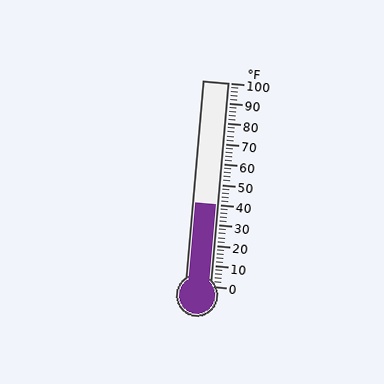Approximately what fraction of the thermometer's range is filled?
The thermometer is filled to approximately 40% of its range.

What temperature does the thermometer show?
The thermometer shows approximately 40°F.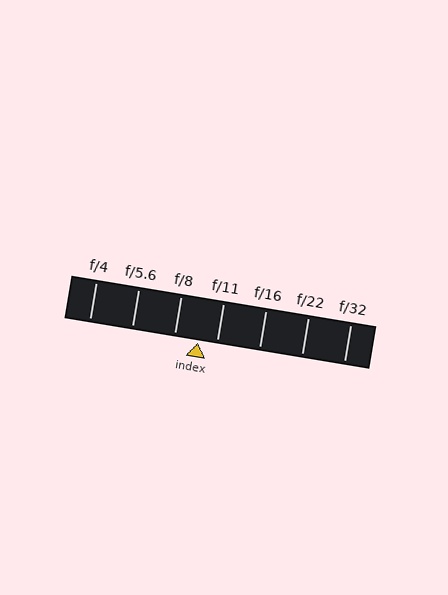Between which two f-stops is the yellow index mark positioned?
The index mark is between f/8 and f/11.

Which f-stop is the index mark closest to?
The index mark is closest to f/11.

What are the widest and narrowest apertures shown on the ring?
The widest aperture shown is f/4 and the narrowest is f/32.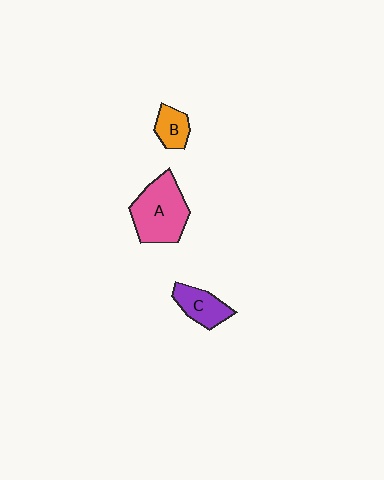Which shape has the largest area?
Shape A (pink).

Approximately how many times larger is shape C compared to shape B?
Approximately 1.3 times.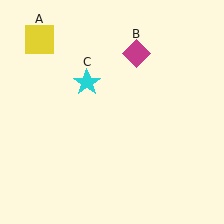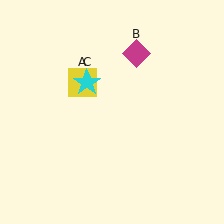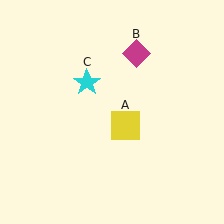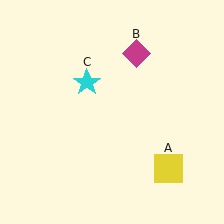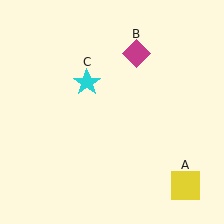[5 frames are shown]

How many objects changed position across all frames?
1 object changed position: yellow square (object A).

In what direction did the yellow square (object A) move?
The yellow square (object A) moved down and to the right.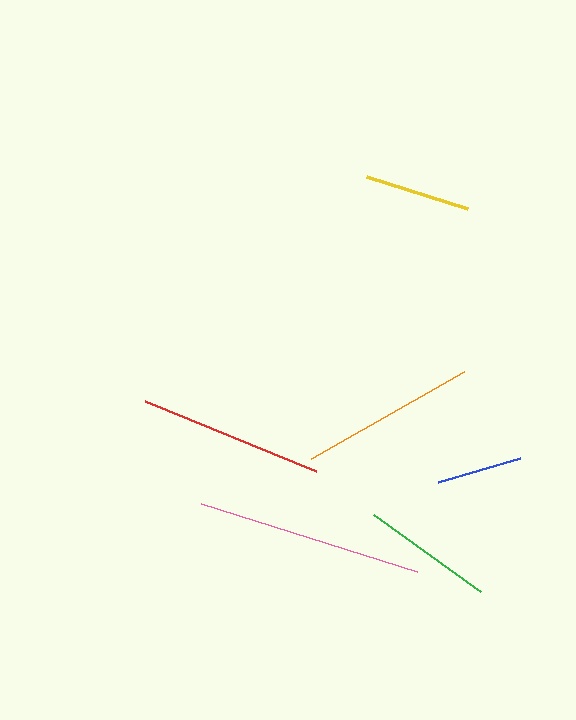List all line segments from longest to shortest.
From longest to shortest: pink, red, orange, green, yellow, blue.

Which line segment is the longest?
The pink line is the longest at approximately 226 pixels.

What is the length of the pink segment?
The pink segment is approximately 226 pixels long.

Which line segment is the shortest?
The blue line is the shortest at approximately 85 pixels.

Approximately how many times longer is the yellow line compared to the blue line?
The yellow line is approximately 1.2 times the length of the blue line.